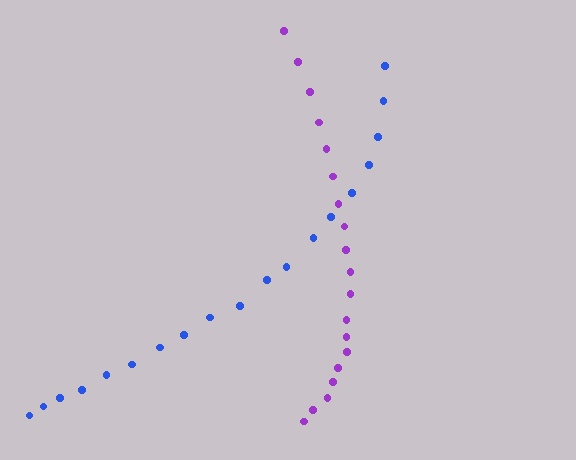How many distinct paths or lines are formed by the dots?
There are 2 distinct paths.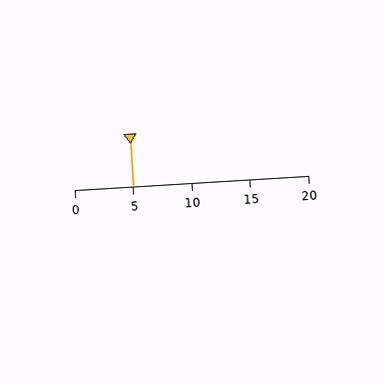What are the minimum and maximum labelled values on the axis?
The axis runs from 0 to 20.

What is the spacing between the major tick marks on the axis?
The major ticks are spaced 5 apart.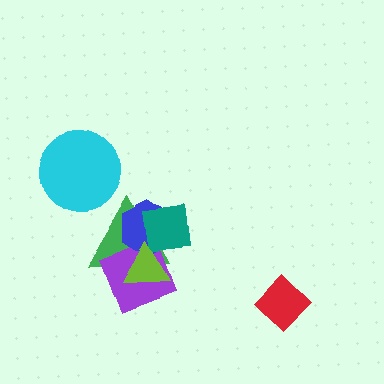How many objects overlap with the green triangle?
4 objects overlap with the green triangle.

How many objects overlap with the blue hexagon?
4 objects overlap with the blue hexagon.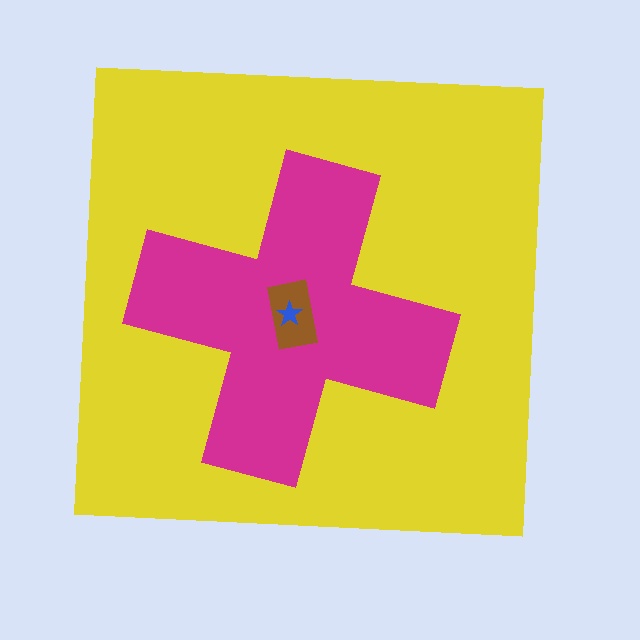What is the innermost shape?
The blue star.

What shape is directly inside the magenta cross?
The brown rectangle.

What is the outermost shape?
The yellow square.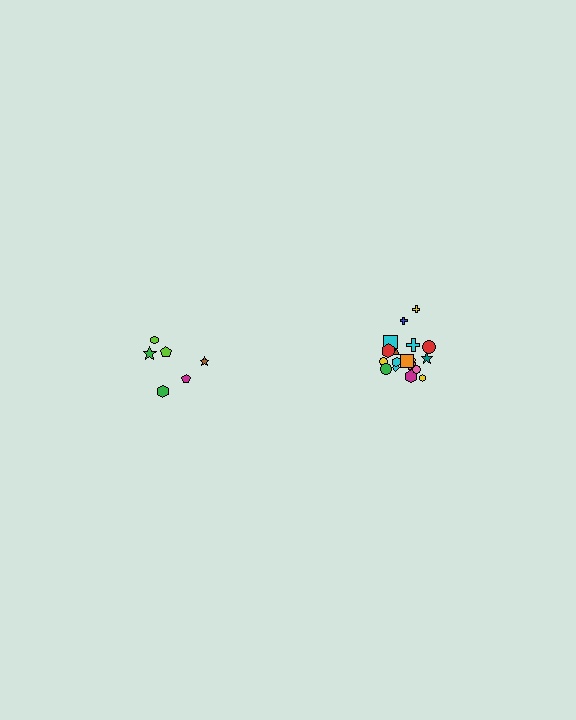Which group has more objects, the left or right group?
The right group.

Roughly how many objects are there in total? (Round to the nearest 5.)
Roughly 25 objects in total.